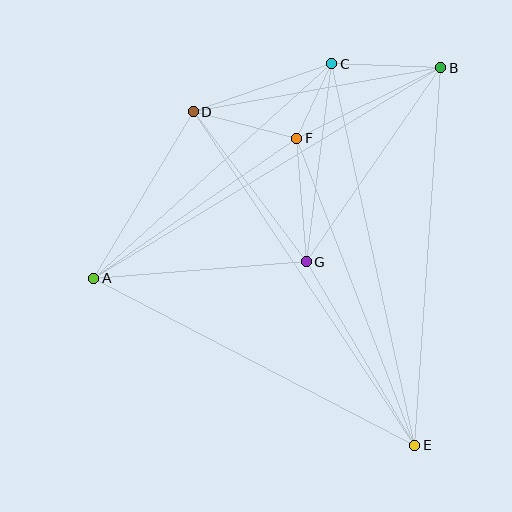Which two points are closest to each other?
Points C and F are closest to each other.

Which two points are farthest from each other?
Points A and B are farthest from each other.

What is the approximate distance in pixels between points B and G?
The distance between B and G is approximately 236 pixels.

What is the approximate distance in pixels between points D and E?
The distance between D and E is approximately 401 pixels.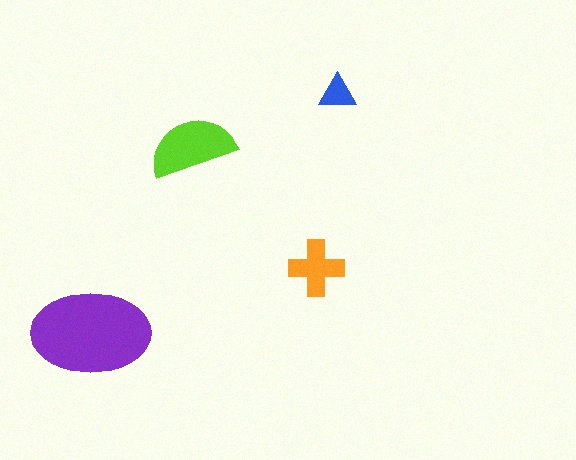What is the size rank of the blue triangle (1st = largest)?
4th.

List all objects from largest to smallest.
The purple ellipse, the lime semicircle, the orange cross, the blue triangle.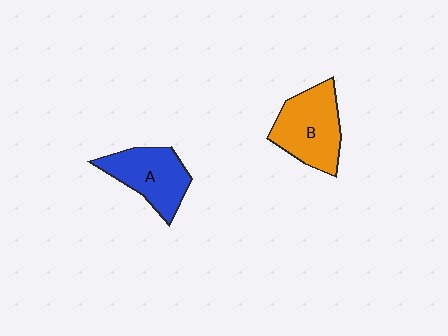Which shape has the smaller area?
Shape A (blue).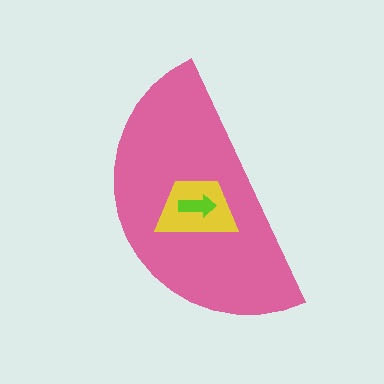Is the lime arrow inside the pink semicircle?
Yes.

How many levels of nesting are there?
3.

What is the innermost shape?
The lime arrow.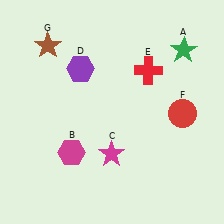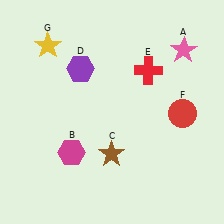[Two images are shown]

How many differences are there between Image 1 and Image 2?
There are 3 differences between the two images.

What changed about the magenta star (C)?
In Image 1, C is magenta. In Image 2, it changed to brown.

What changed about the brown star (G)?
In Image 1, G is brown. In Image 2, it changed to yellow.